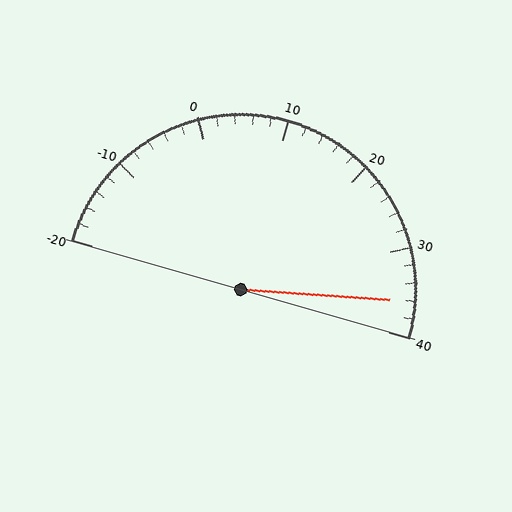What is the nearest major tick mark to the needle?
The nearest major tick mark is 40.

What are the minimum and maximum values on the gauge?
The gauge ranges from -20 to 40.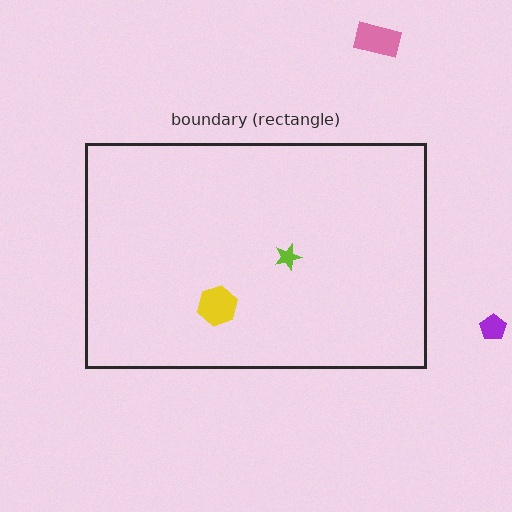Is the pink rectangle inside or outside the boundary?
Outside.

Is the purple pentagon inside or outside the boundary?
Outside.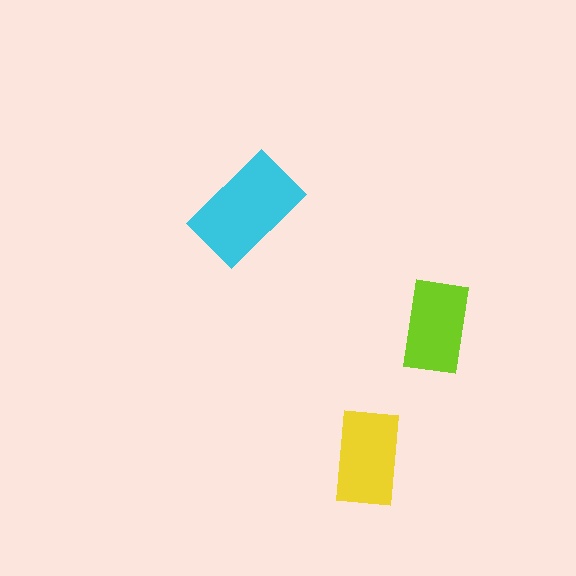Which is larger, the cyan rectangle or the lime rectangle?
The cyan one.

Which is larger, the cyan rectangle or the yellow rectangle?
The cyan one.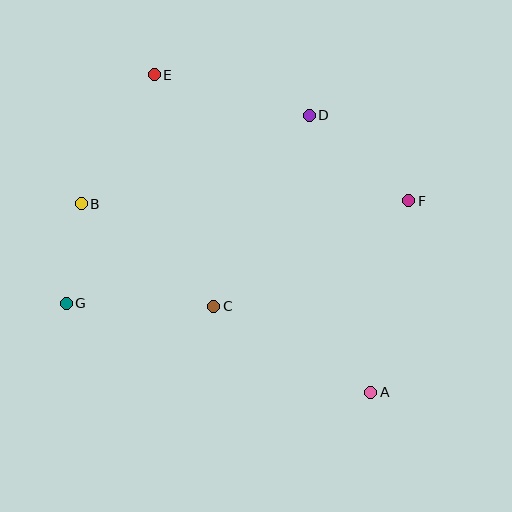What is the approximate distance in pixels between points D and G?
The distance between D and G is approximately 307 pixels.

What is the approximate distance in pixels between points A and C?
The distance between A and C is approximately 179 pixels.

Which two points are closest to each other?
Points B and G are closest to each other.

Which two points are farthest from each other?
Points A and E are farthest from each other.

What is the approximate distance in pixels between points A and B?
The distance between A and B is approximately 345 pixels.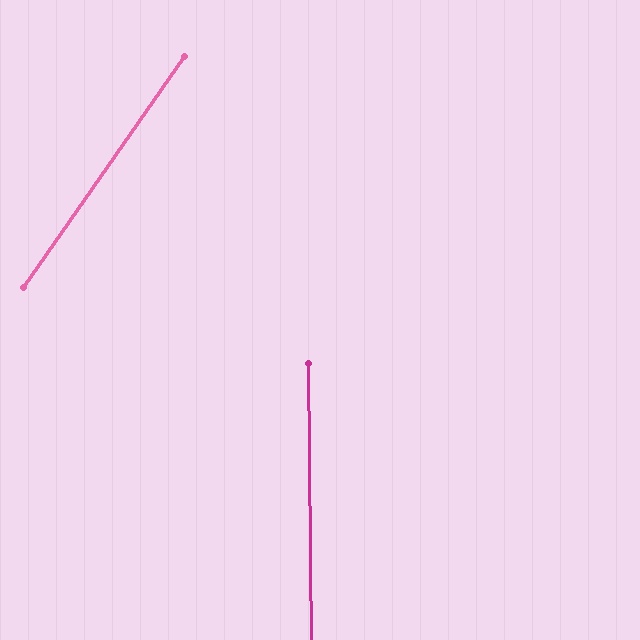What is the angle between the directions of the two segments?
Approximately 35 degrees.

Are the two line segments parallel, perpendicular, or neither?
Neither parallel nor perpendicular — they differ by about 35°.